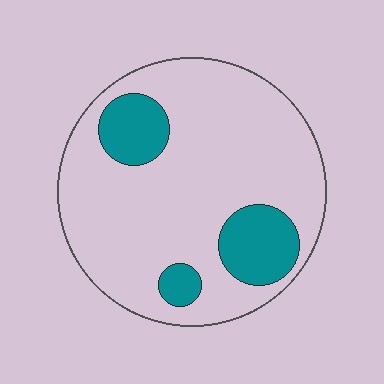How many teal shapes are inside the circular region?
3.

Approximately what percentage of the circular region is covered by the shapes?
Approximately 20%.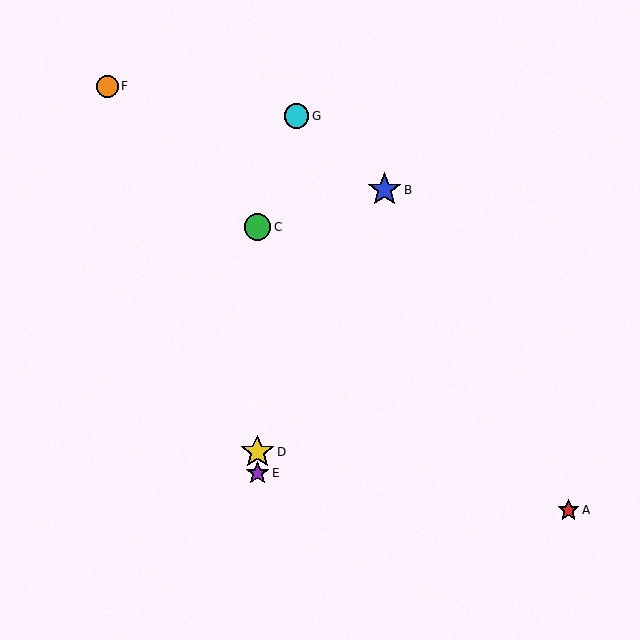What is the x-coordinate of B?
Object B is at x≈385.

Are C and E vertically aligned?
Yes, both are at x≈257.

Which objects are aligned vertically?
Objects C, D, E are aligned vertically.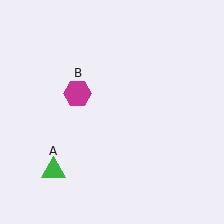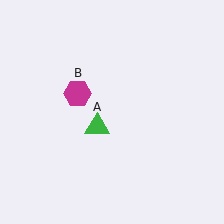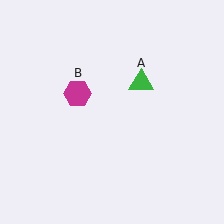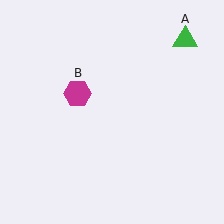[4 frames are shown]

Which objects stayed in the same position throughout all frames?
Magenta hexagon (object B) remained stationary.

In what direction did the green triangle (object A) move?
The green triangle (object A) moved up and to the right.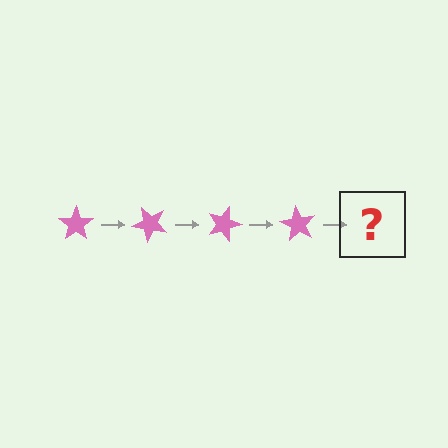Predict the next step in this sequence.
The next step is a pink star rotated 180 degrees.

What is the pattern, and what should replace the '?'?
The pattern is that the star rotates 45 degrees each step. The '?' should be a pink star rotated 180 degrees.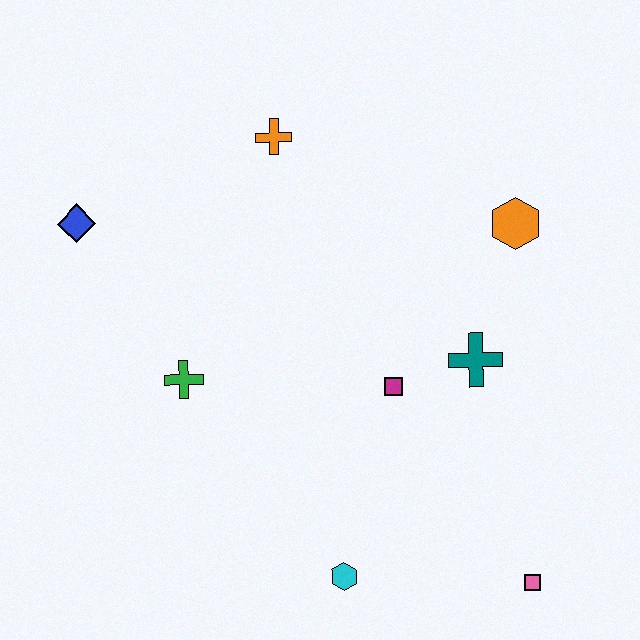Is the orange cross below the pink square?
No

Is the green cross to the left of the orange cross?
Yes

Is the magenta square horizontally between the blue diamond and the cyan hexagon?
No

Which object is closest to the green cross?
The blue diamond is closest to the green cross.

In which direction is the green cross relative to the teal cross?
The green cross is to the left of the teal cross.